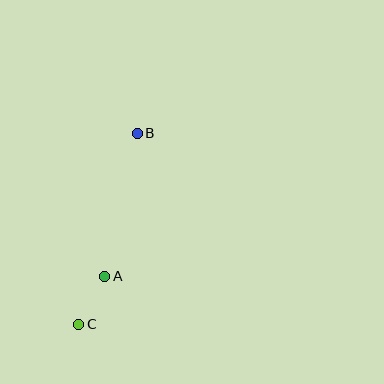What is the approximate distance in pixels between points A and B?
The distance between A and B is approximately 146 pixels.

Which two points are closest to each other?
Points A and C are closest to each other.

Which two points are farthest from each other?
Points B and C are farthest from each other.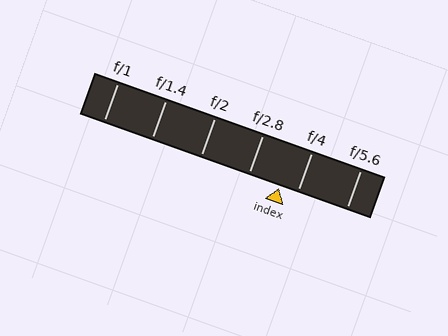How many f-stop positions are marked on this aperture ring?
There are 6 f-stop positions marked.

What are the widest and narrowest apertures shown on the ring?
The widest aperture shown is f/1 and the narrowest is f/5.6.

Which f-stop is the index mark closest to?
The index mark is closest to f/4.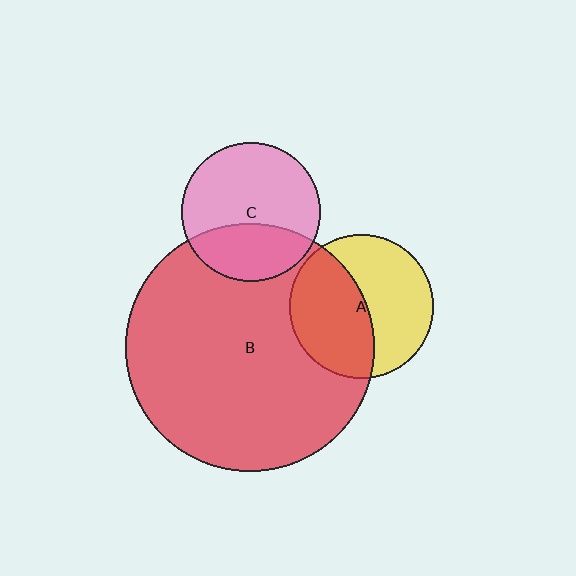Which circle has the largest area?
Circle B (red).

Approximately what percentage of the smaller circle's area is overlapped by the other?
Approximately 35%.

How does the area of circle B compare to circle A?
Approximately 3.0 times.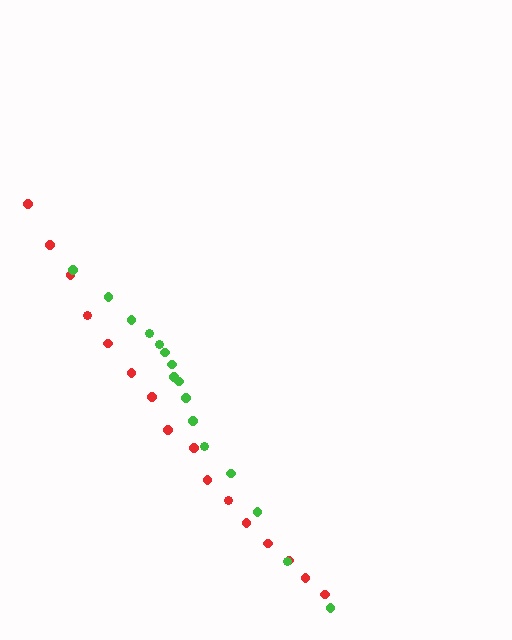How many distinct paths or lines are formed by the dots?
There are 2 distinct paths.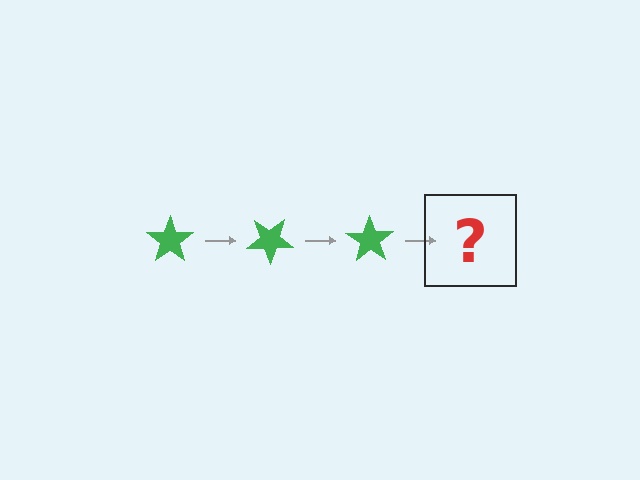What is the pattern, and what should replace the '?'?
The pattern is that the star rotates 35 degrees each step. The '?' should be a green star rotated 105 degrees.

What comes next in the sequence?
The next element should be a green star rotated 105 degrees.